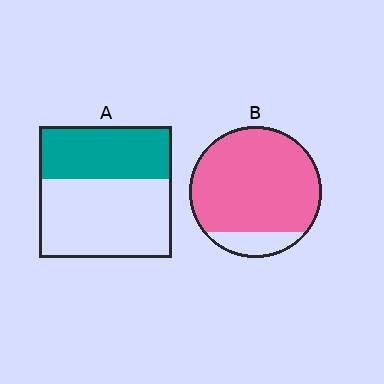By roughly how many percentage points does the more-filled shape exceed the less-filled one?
By roughly 45 percentage points (B over A).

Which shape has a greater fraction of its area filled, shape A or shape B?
Shape B.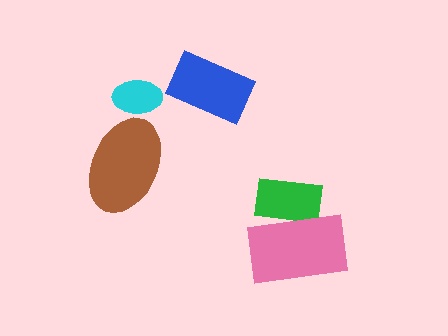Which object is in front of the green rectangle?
The pink rectangle is in front of the green rectangle.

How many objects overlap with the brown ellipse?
0 objects overlap with the brown ellipse.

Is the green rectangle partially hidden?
Yes, it is partially covered by another shape.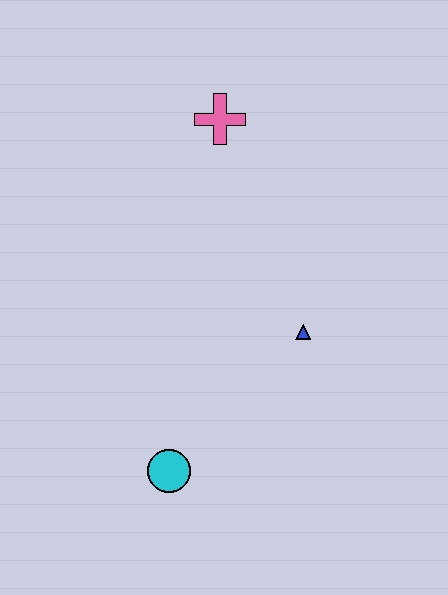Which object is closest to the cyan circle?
The blue triangle is closest to the cyan circle.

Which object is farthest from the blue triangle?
The pink cross is farthest from the blue triangle.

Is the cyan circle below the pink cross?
Yes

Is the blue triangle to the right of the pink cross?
Yes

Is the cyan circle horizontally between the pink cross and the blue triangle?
No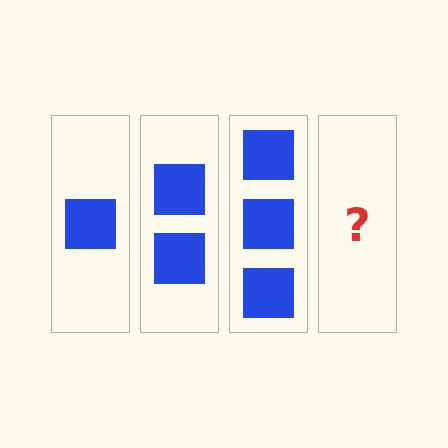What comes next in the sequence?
The next element should be 4 squares.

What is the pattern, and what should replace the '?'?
The pattern is that each step adds one more square. The '?' should be 4 squares.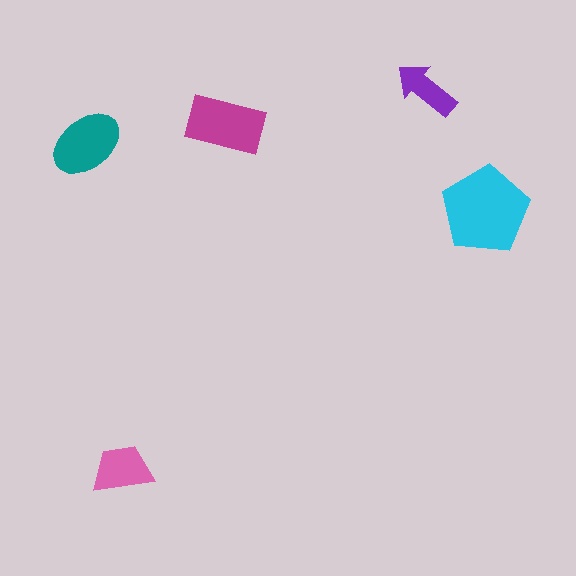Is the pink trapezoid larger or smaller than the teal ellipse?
Smaller.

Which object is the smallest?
The purple arrow.